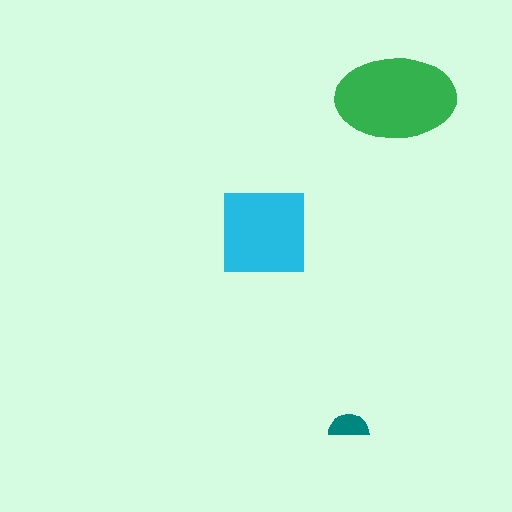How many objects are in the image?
There are 3 objects in the image.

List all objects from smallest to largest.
The teal semicircle, the cyan square, the green ellipse.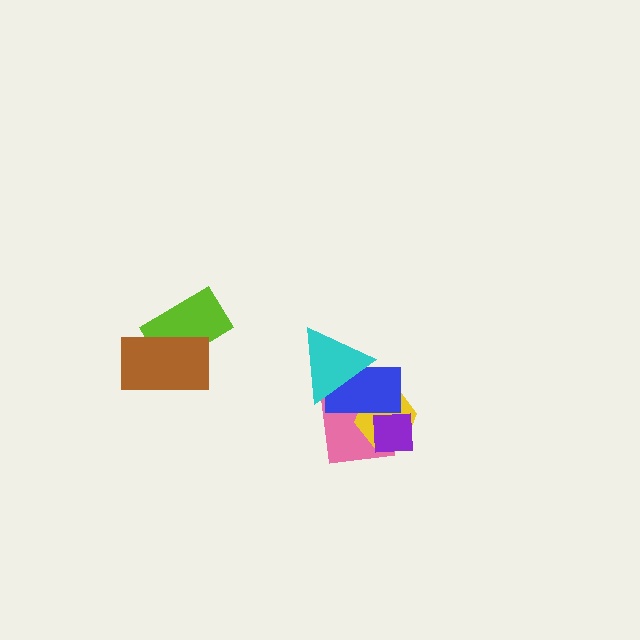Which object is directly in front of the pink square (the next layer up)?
The yellow hexagon is directly in front of the pink square.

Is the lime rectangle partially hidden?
Yes, it is partially covered by another shape.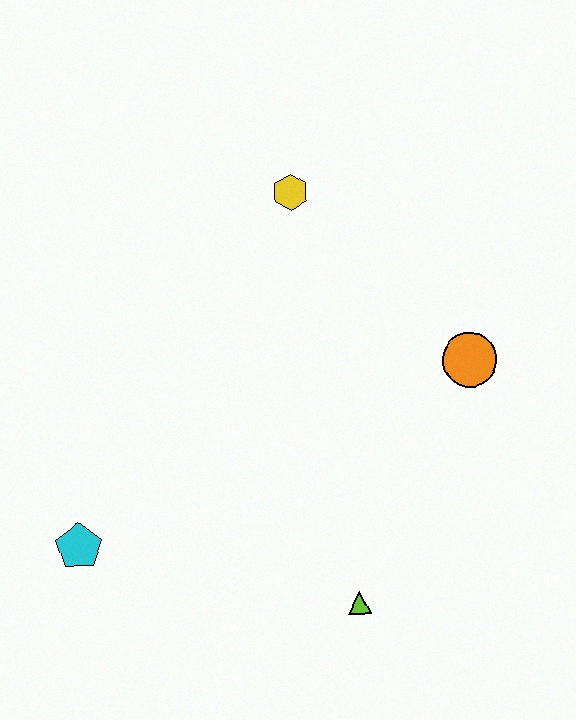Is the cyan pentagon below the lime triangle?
No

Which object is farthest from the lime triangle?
The yellow hexagon is farthest from the lime triangle.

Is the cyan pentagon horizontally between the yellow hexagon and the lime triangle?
No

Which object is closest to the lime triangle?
The orange circle is closest to the lime triangle.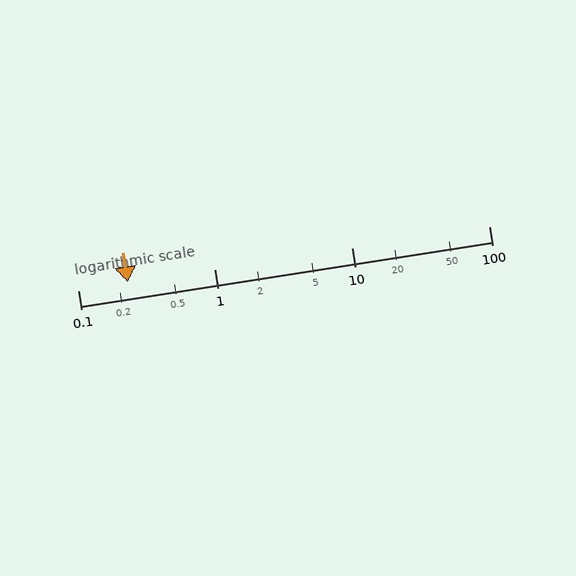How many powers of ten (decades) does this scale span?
The scale spans 3 decades, from 0.1 to 100.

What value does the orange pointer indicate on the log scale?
The pointer indicates approximately 0.23.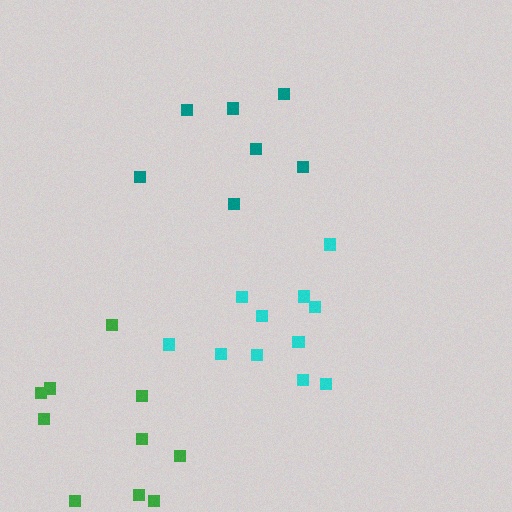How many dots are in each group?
Group 1: 11 dots, Group 2: 7 dots, Group 3: 10 dots (28 total).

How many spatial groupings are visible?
There are 3 spatial groupings.